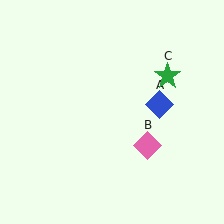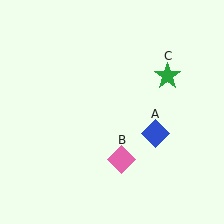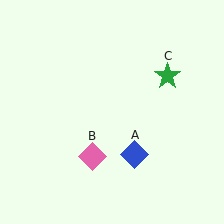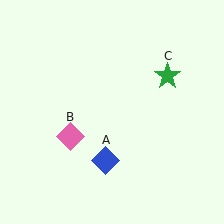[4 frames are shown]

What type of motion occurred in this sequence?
The blue diamond (object A), pink diamond (object B) rotated clockwise around the center of the scene.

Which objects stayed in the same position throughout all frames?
Green star (object C) remained stationary.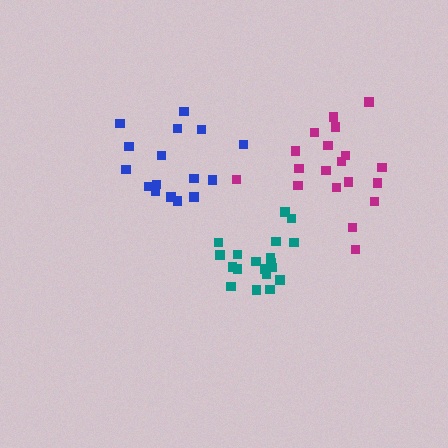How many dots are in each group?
Group 1: 19 dots, Group 2: 16 dots, Group 3: 19 dots (54 total).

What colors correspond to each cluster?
The clusters are colored: teal, blue, magenta.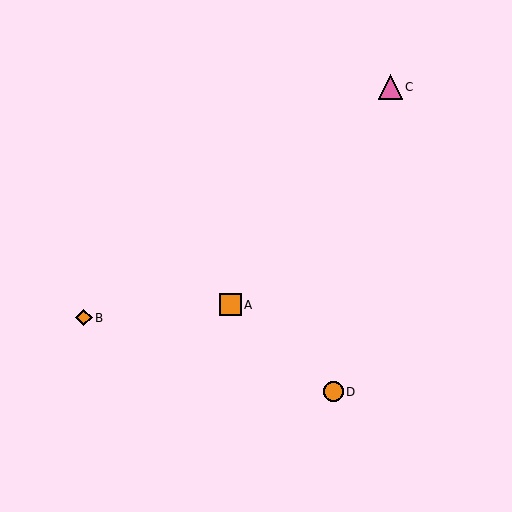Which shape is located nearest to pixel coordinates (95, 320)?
The orange diamond (labeled B) at (84, 318) is nearest to that location.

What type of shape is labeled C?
Shape C is a pink triangle.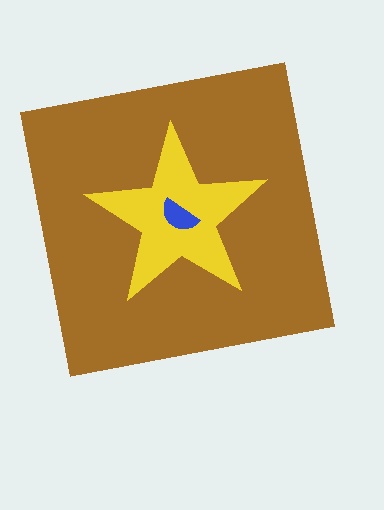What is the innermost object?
The blue semicircle.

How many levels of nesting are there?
3.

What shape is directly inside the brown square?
The yellow star.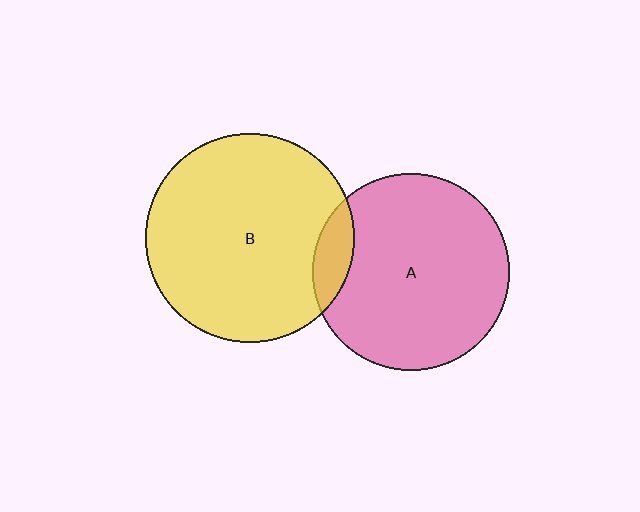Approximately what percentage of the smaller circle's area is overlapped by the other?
Approximately 10%.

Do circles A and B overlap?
Yes.